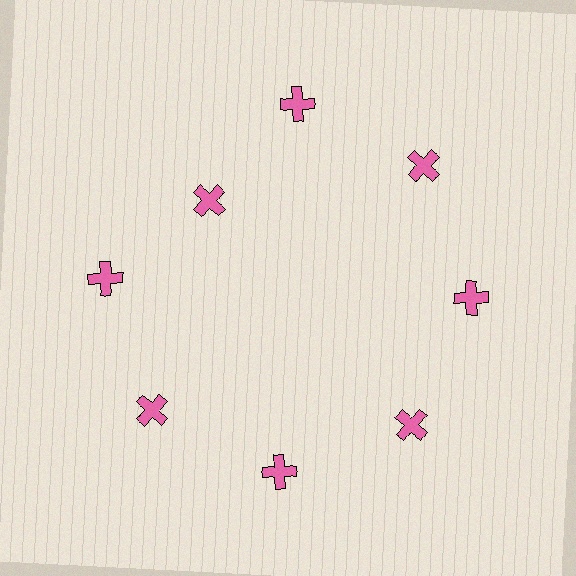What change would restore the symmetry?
The symmetry would be restored by moving it outward, back onto the ring so that all 8 crosses sit at equal angles and equal distance from the center.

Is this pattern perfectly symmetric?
No. The 8 pink crosses are arranged in a ring, but one element near the 10 o'clock position is pulled inward toward the center, breaking the 8-fold rotational symmetry.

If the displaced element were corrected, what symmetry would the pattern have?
It would have 8-fold rotational symmetry — the pattern would map onto itself every 45 degrees.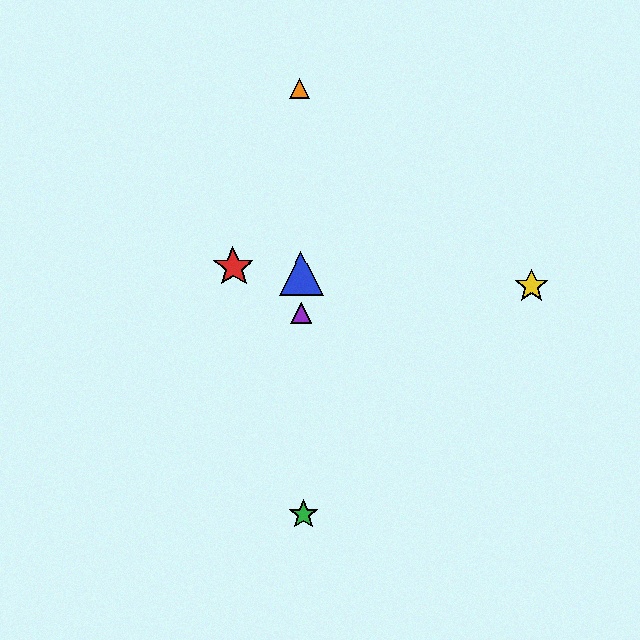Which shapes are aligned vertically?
The blue triangle, the green star, the purple triangle, the orange triangle are aligned vertically.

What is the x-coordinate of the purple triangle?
The purple triangle is at x≈301.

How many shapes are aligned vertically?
4 shapes (the blue triangle, the green star, the purple triangle, the orange triangle) are aligned vertically.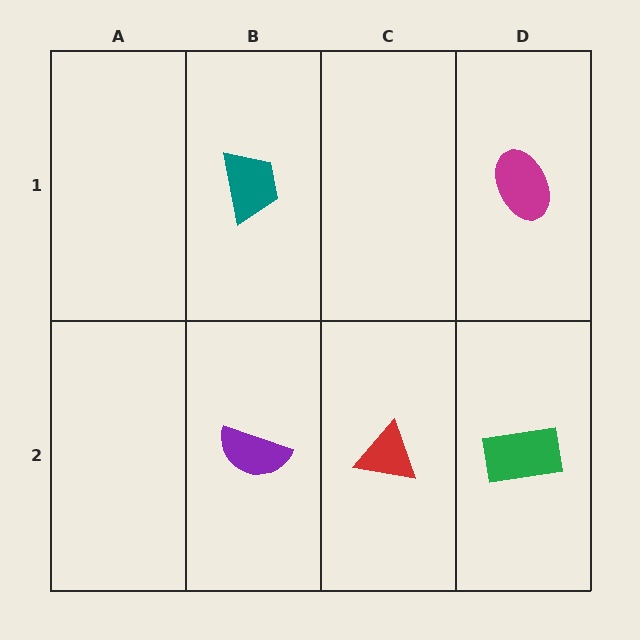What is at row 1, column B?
A teal trapezoid.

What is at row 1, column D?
A magenta ellipse.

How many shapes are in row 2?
3 shapes.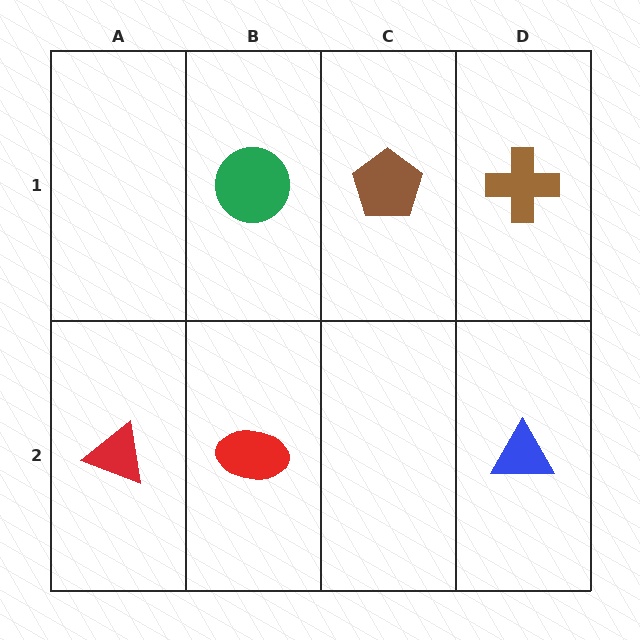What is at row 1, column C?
A brown pentagon.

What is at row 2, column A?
A red triangle.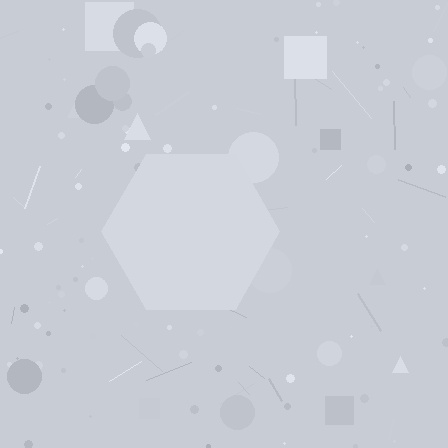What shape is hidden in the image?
A hexagon is hidden in the image.